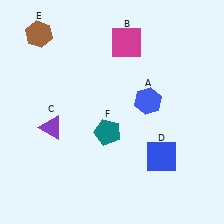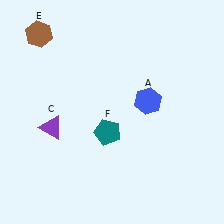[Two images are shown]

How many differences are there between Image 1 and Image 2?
There are 2 differences between the two images.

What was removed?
The blue square (D), the magenta square (B) were removed in Image 2.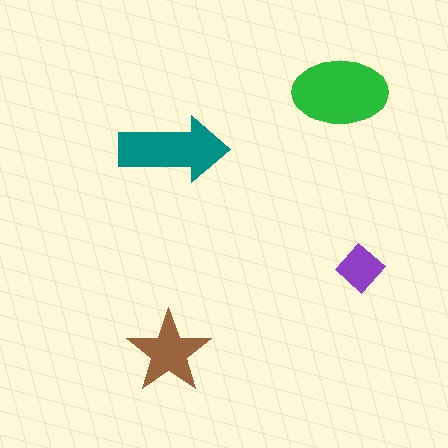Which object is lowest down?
The brown star is bottommost.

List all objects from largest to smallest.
The green ellipse, the teal arrow, the brown star, the purple diamond.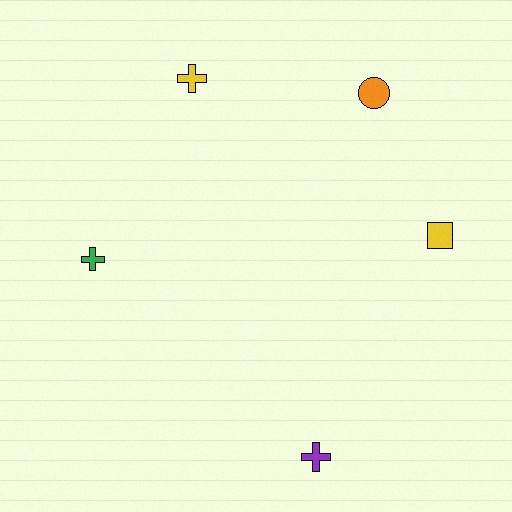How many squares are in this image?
There is 1 square.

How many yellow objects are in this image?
There are 2 yellow objects.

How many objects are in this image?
There are 5 objects.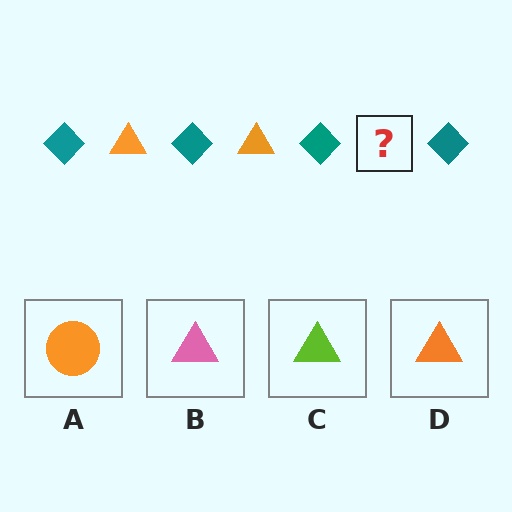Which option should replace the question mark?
Option D.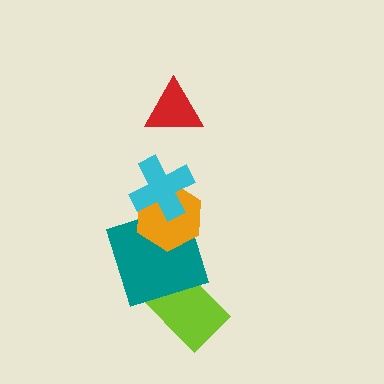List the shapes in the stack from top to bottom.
From top to bottom: the red triangle, the cyan cross, the orange hexagon, the teal square, the lime rectangle.